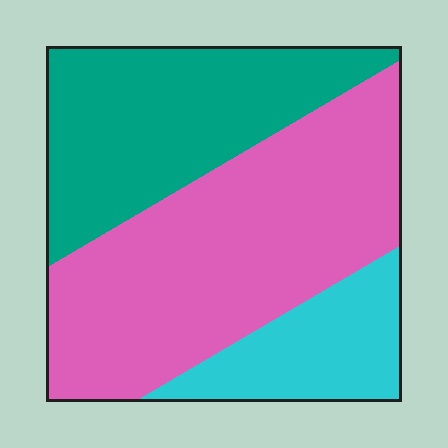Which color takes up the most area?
Pink, at roughly 50%.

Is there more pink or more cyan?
Pink.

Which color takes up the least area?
Cyan, at roughly 15%.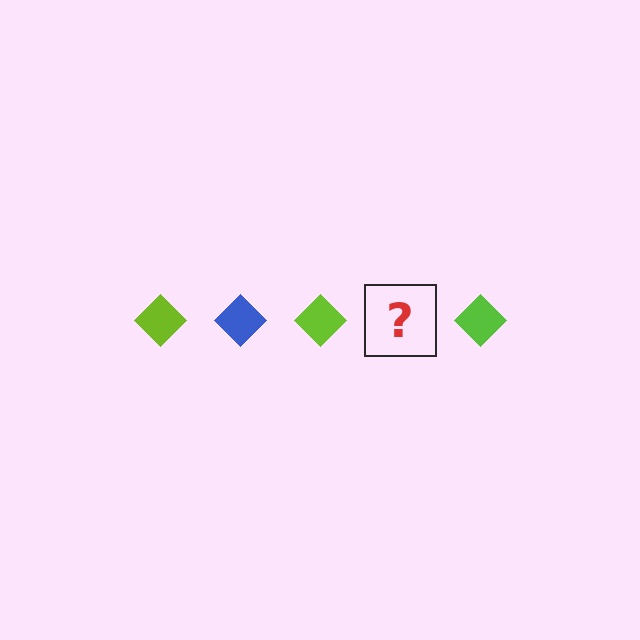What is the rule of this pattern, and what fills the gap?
The rule is that the pattern cycles through lime, blue diamonds. The gap should be filled with a blue diamond.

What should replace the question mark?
The question mark should be replaced with a blue diamond.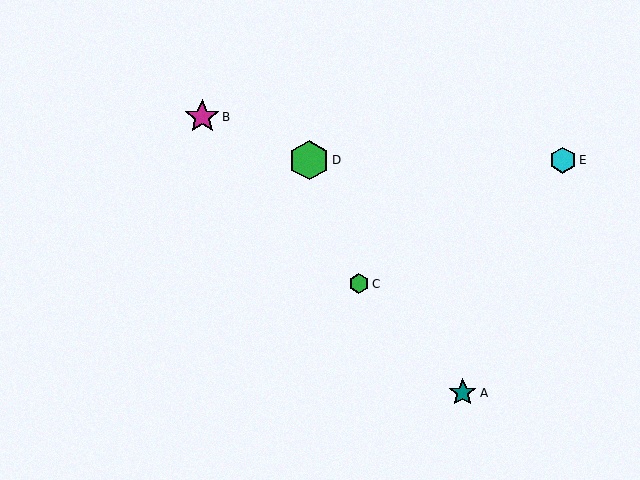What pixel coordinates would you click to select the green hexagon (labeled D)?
Click at (309, 160) to select the green hexagon D.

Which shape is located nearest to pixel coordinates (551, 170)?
The cyan hexagon (labeled E) at (563, 160) is nearest to that location.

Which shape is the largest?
The green hexagon (labeled D) is the largest.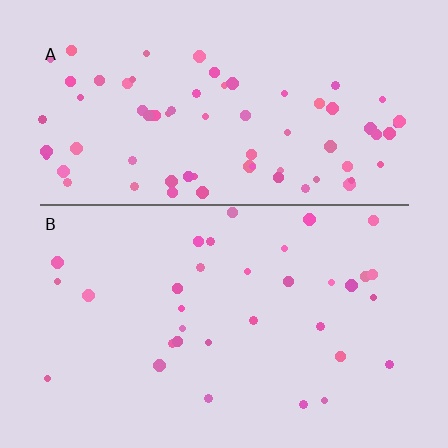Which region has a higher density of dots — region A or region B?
A (the top).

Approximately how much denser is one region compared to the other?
Approximately 2.2× — region A over region B.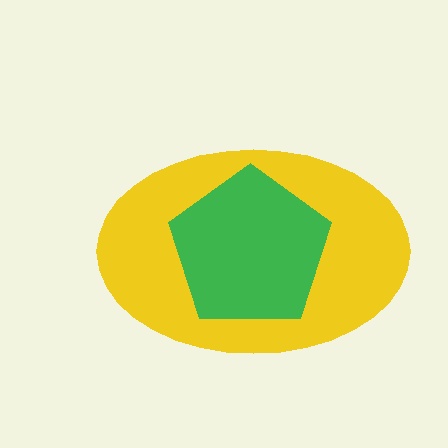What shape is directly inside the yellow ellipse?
The green pentagon.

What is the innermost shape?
The green pentagon.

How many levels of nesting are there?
2.